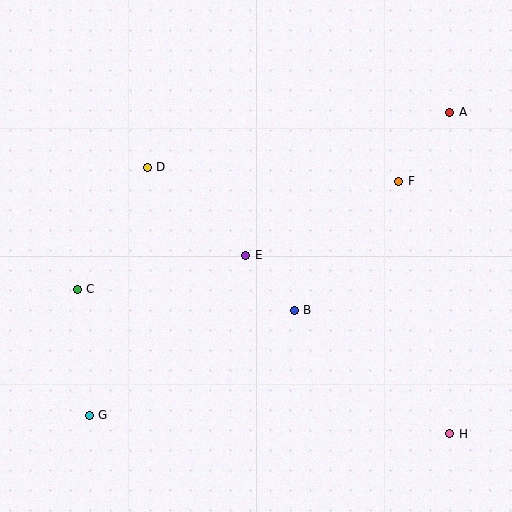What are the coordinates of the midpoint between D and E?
The midpoint between D and E is at (197, 211).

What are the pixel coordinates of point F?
Point F is at (399, 181).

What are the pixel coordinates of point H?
Point H is at (450, 434).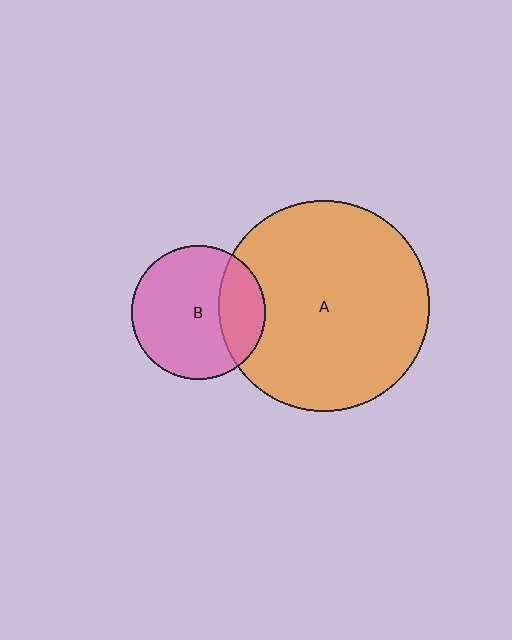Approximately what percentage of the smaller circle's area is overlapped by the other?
Approximately 25%.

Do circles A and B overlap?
Yes.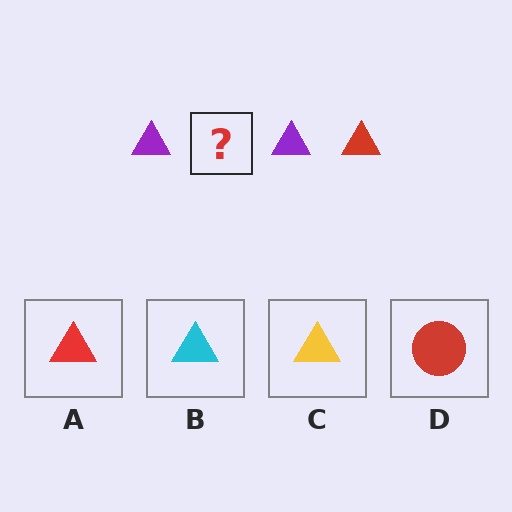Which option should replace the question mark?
Option A.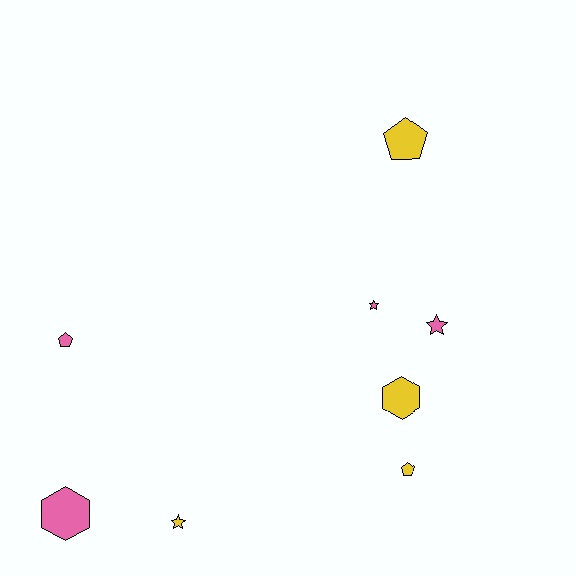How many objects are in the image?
There are 8 objects.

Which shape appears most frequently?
Star, with 3 objects.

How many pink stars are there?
There are 2 pink stars.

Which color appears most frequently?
Yellow, with 4 objects.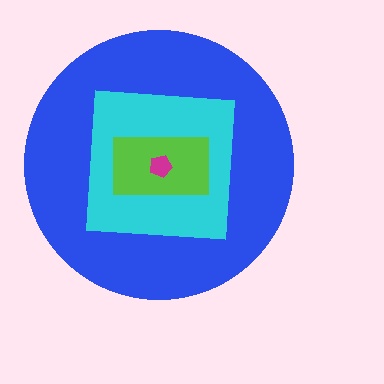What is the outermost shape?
The blue circle.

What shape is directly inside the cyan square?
The lime rectangle.